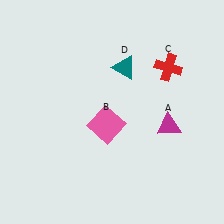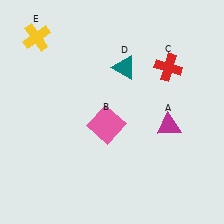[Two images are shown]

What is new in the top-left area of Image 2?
A yellow cross (E) was added in the top-left area of Image 2.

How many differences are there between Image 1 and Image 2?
There is 1 difference between the two images.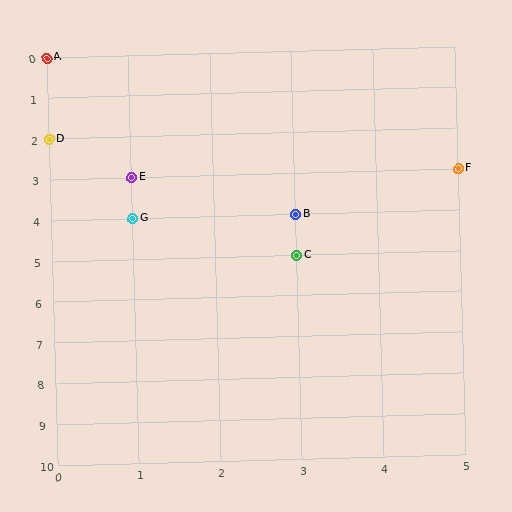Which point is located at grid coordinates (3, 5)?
Point C is at (3, 5).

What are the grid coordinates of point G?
Point G is at grid coordinates (1, 4).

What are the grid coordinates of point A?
Point A is at grid coordinates (0, 0).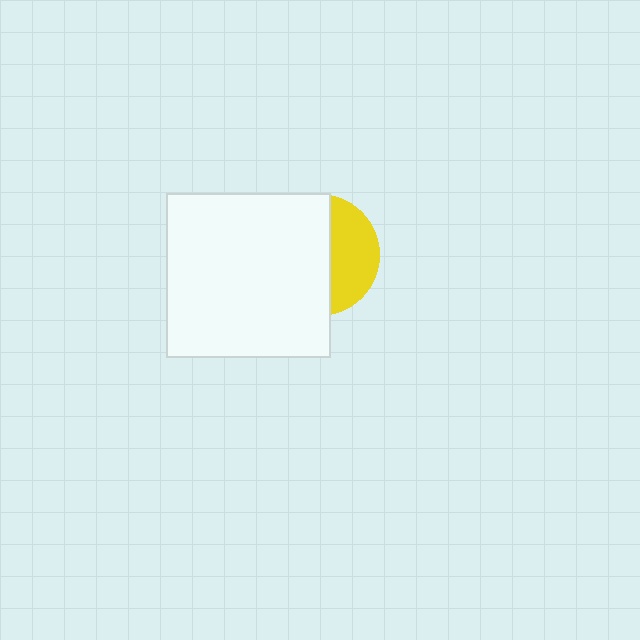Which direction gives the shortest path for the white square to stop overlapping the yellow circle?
Moving left gives the shortest separation.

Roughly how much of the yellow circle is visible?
A small part of it is visible (roughly 37%).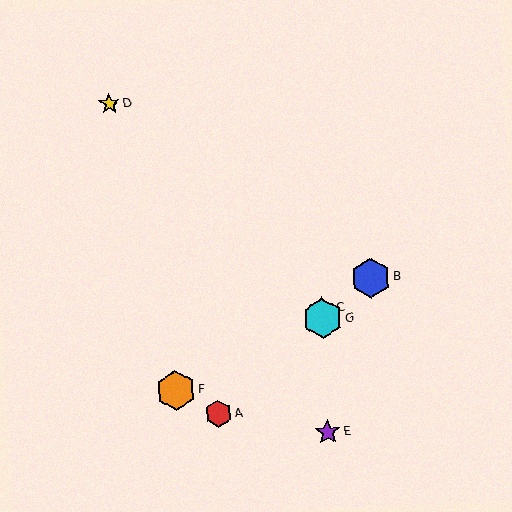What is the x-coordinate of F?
Object F is at x≈176.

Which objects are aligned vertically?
Objects C, E, G are aligned vertically.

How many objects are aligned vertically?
3 objects (C, E, G) are aligned vertically.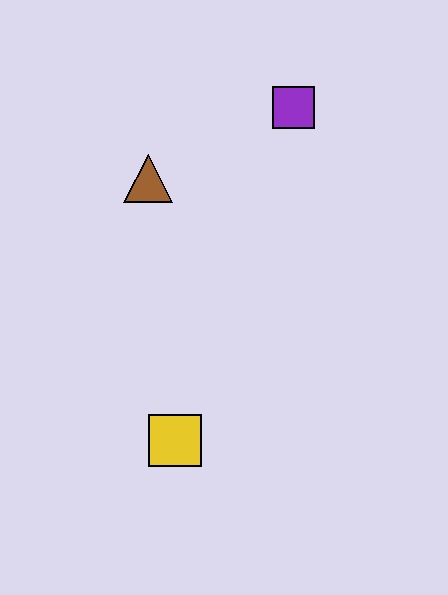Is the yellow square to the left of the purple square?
Yes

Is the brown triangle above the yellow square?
Yes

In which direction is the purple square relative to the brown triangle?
The purple square is to the right of the brown triangle.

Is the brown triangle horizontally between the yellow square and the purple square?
No